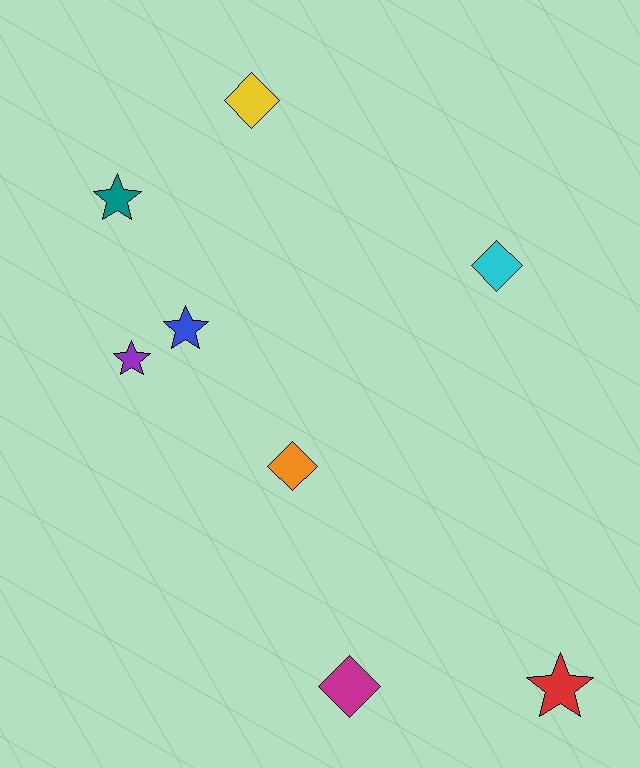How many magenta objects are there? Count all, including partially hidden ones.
There is 1 magenta object.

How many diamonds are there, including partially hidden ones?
There are 4 diamonds.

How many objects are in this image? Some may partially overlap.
There are 8 objects.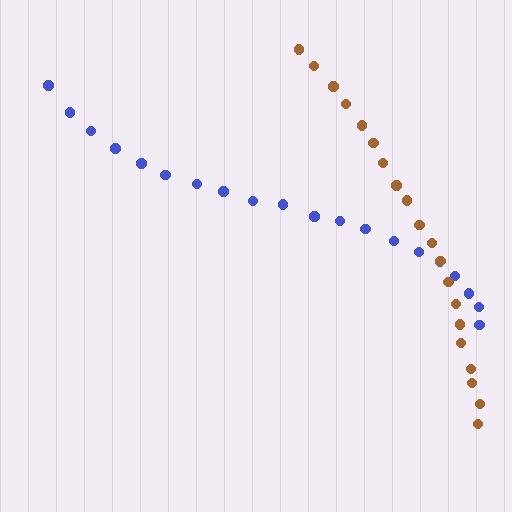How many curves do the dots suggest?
There are 2 distinct paths.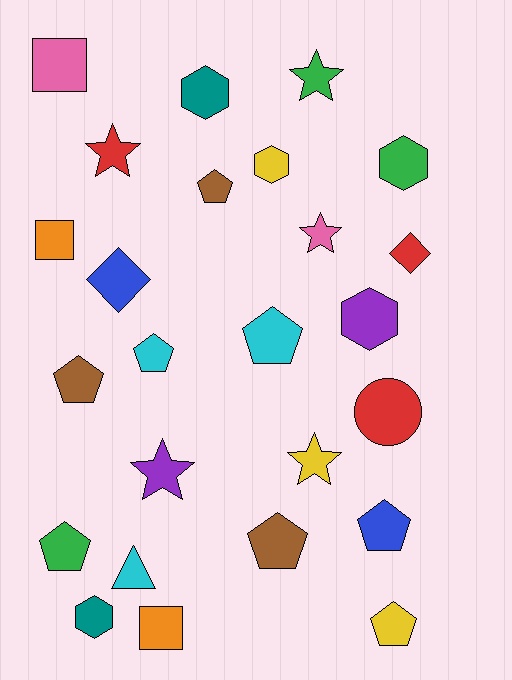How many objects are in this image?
There are 25 objects.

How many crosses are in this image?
There are no crosses.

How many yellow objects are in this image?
There are 3 yellow objects.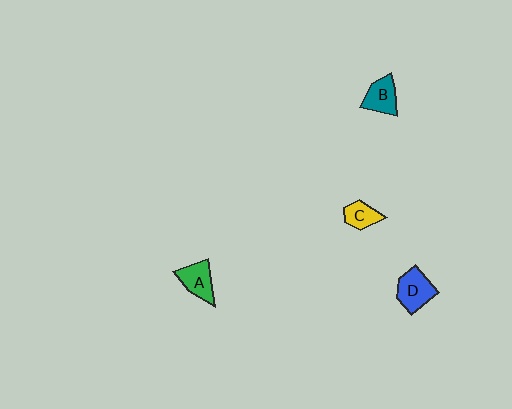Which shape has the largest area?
Shape D (blue).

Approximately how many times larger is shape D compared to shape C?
Approximately 1.5 times.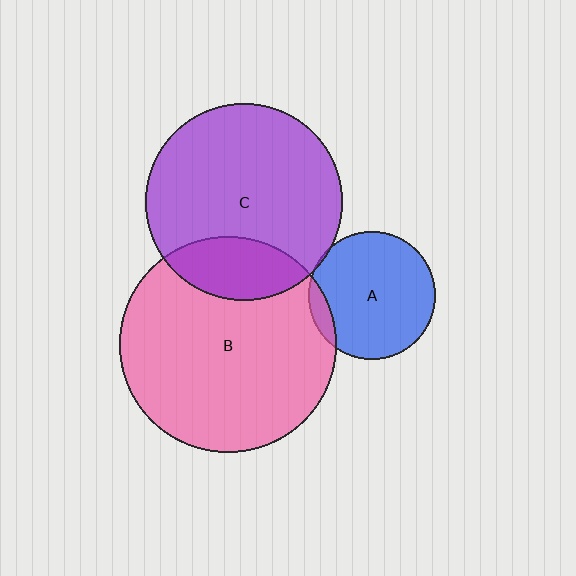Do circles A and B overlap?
Yes.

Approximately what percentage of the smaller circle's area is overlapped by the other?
Approximately 10%.